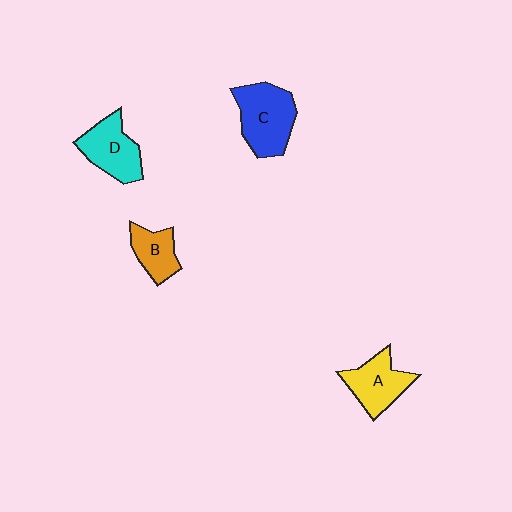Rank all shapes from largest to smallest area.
From largest to smallest: C (blue), D (cyan), A (yellow), B (orange).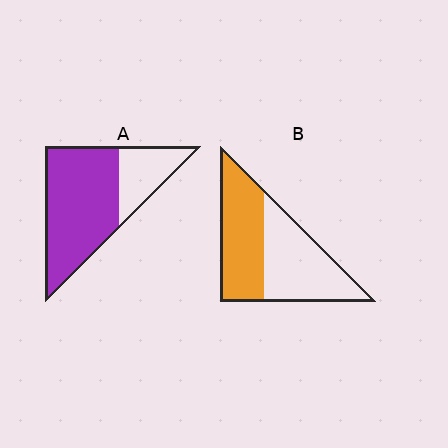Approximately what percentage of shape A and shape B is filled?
A is approximately 70% and B is approximately 50%.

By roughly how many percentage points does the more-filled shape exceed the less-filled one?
By roughly 25 percentage points (A over B).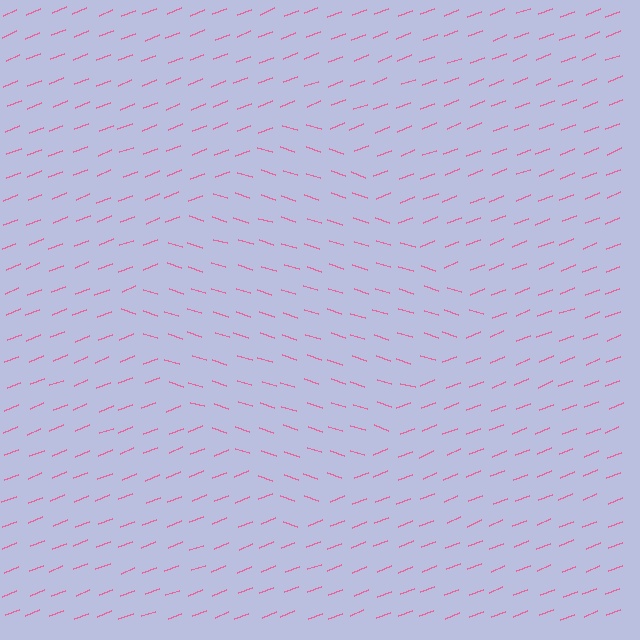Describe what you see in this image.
The image is filled with small pink line segments. A diamond region in the image has lines oriented differently from the surrounding lines, creating a visible texture boundary.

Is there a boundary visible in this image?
Yes, there is a texture boundary formed by a change in line orientation.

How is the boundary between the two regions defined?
The boundary is defined purely by a change in line orientation (approximately 39 degrees difference). All lines are the same color and thickness.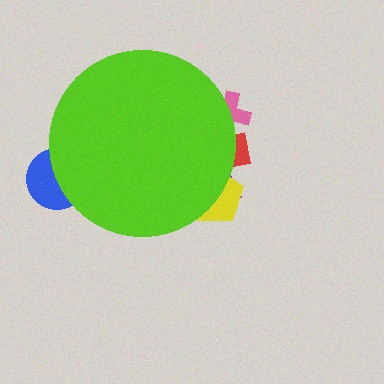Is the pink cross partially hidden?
Yes, the pink cross is partially hidden behind the lime circle.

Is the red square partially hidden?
Yes, the red square is partially hidden behind the lime circle.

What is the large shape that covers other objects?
A lime circle.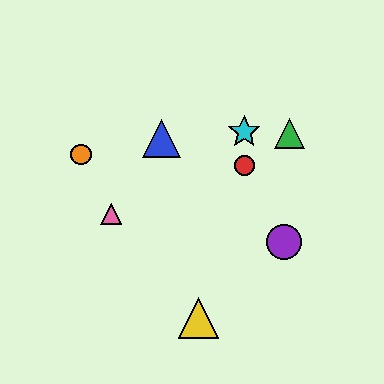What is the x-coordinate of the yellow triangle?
The yellow triangle is at x≈199.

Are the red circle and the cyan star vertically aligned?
Yes, both are at x≈244.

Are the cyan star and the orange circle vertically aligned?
No, the cyan star is at x≈244 and the orange circle is at x≈81.